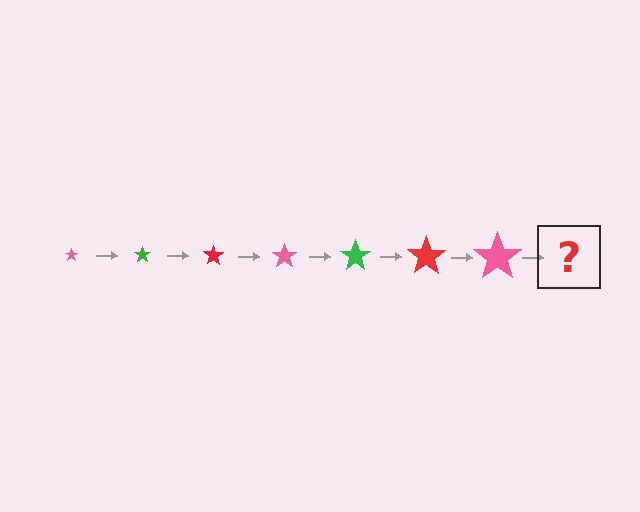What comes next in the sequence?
The next element should be a green star, larger than the previous one.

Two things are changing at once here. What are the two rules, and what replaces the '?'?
The two rules are that the star grows larger each step and the color cycles through pink, green, and red. The '?' should be a green star, larger than the previous one.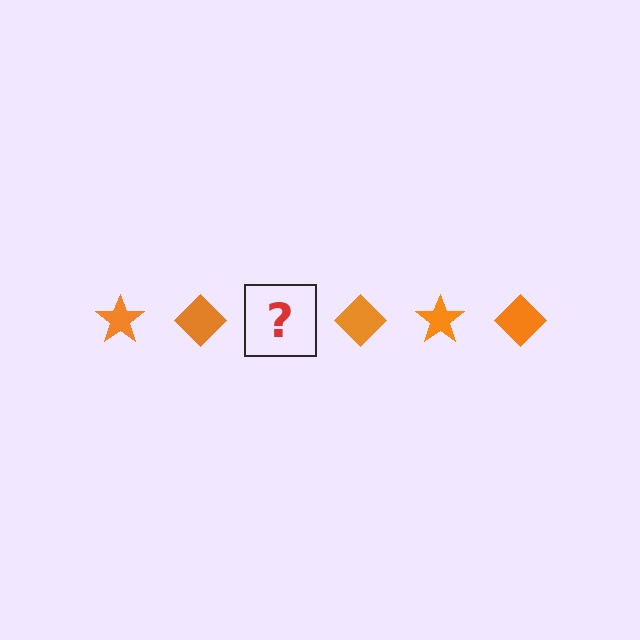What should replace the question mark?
The question mark should be replaced with an orange star.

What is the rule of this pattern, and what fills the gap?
The rule is that the pattern cycles through star, diamond shapes in orange. The gap should be filled with an orange star.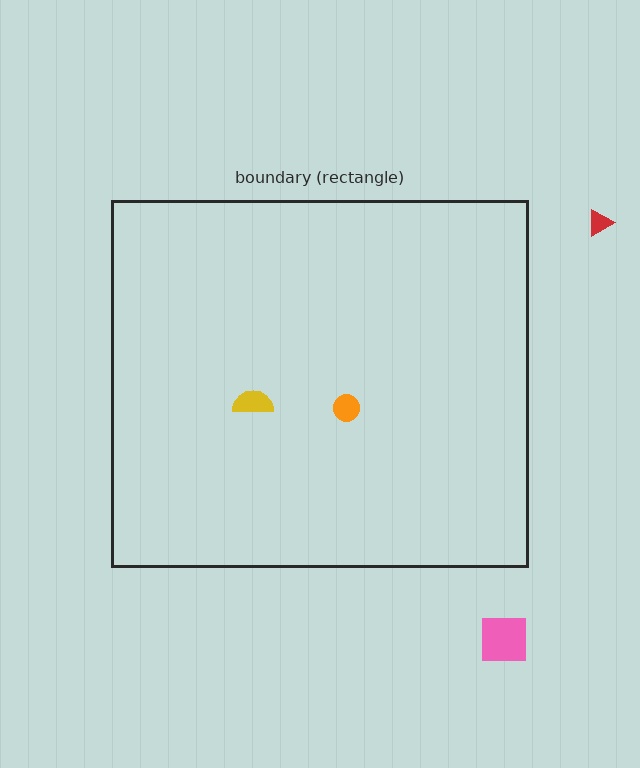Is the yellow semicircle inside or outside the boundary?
Inside.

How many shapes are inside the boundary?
2 inside, 2 outside.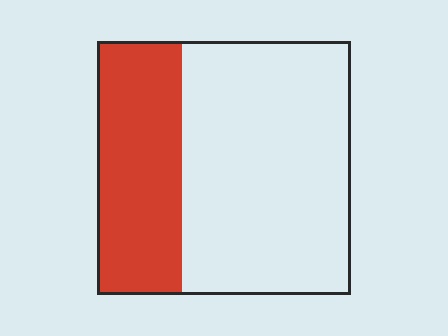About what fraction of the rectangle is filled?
About one third (1/3).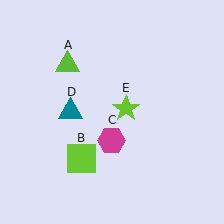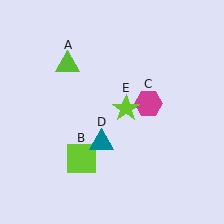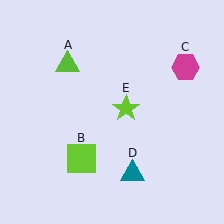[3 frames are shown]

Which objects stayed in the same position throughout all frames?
Lime triangle (object A) and lime square (object B) and lime star (object E) remained stationary.